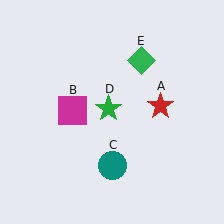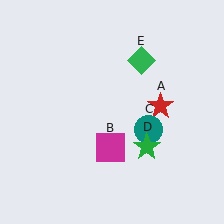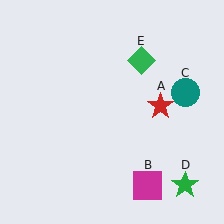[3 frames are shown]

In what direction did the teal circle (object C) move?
The teal circle (object C) moved up and to the right.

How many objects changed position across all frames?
3 objects changed position: magenta square (object B), teal circle (object C), green star (object D).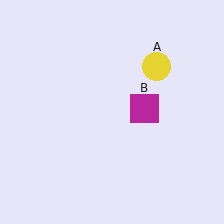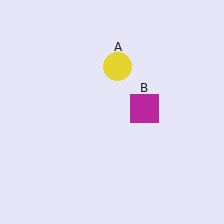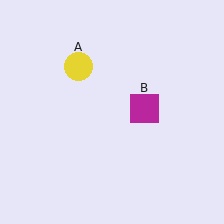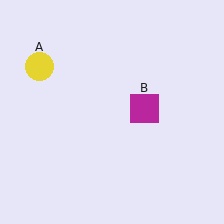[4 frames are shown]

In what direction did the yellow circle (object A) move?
The yellow circle (object A) moved left.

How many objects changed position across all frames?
1 object changed position: yellow circle (object A).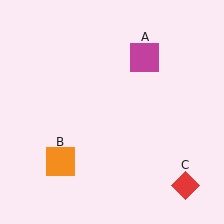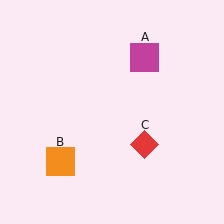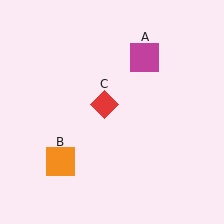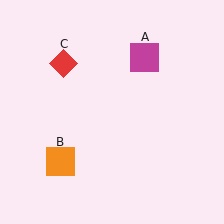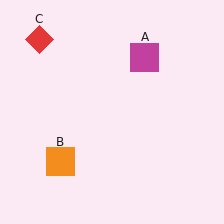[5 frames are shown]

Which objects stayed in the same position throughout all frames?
Magenta square (object A) and orange square (object B) remained stationary.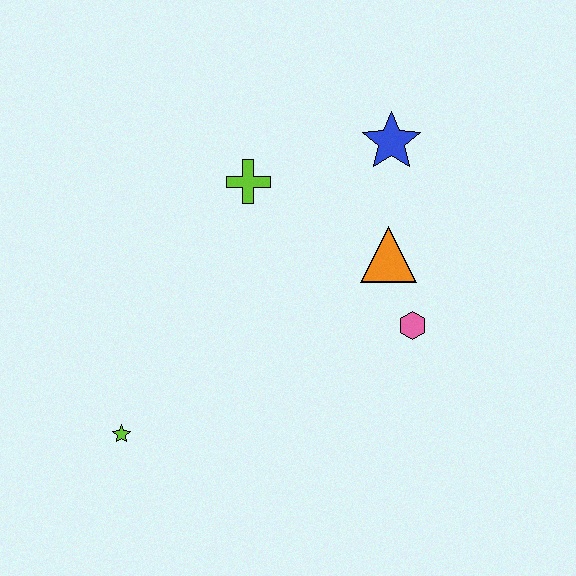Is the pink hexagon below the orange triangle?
Yes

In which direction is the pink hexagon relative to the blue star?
The pink hexagon is below the blue star.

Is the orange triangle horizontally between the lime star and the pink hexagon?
Yes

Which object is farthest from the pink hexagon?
The lime star is farthest from the pink hexagon.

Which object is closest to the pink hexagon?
The orange triangle is closest to the pink hexagon.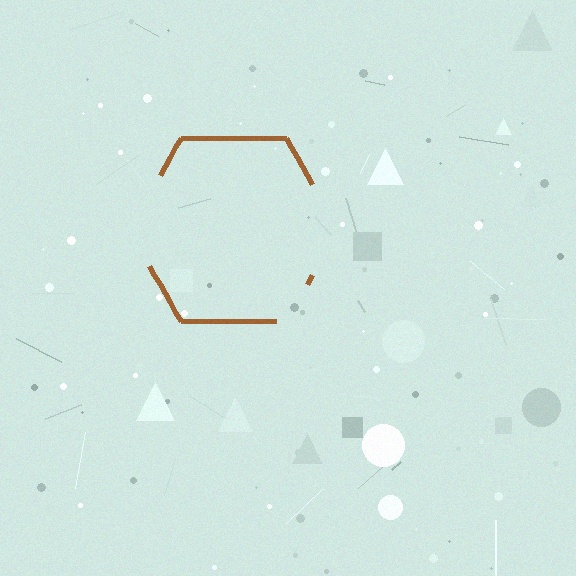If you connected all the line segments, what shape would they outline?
They would outline a hexagon.